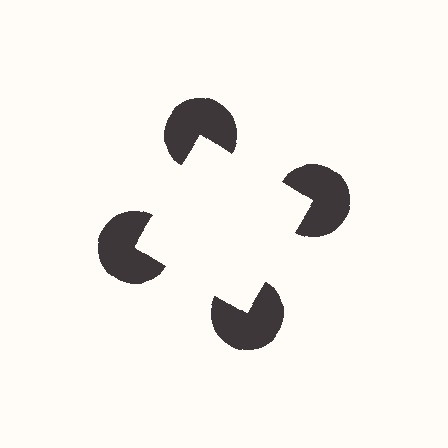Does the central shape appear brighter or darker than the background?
It typically appears slightly brighter than the background, even though no actual brightness change is drawn.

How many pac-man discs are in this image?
There are 4 — one at each vertex of the illusory square.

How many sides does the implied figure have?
4 sides.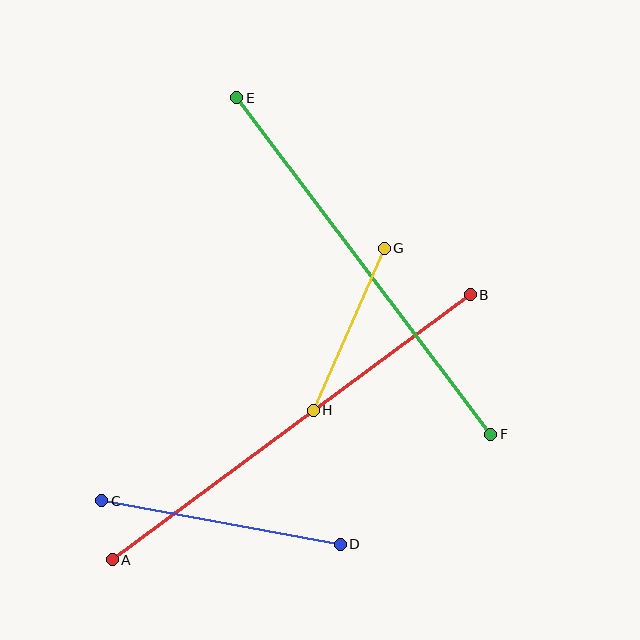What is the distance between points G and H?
The distance is approximately 177 pixels.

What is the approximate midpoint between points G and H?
The midpoint is at approximately (349, 329) pixels.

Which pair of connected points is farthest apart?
Points A and B are farthest apart.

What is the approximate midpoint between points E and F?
The midpoint is at approximately (364, 266) pixels.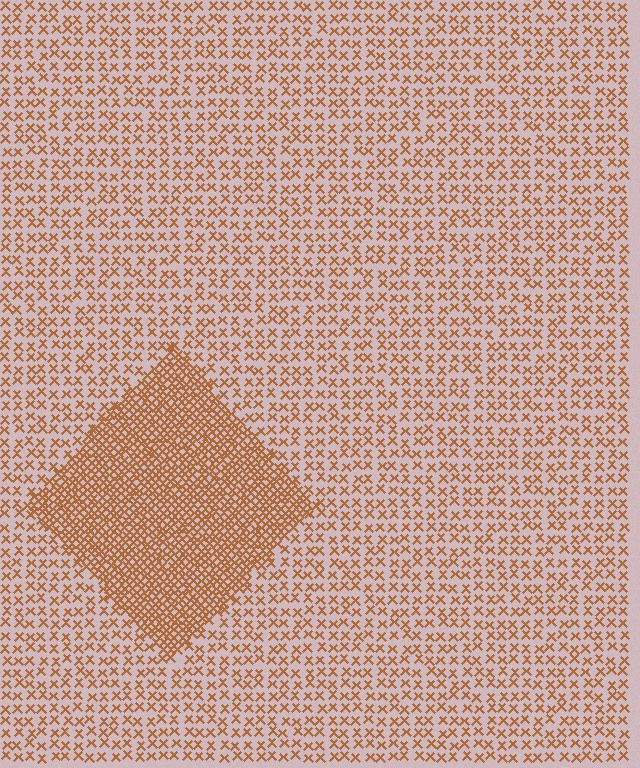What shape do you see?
I see a diamond.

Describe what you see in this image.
The image contains small brown elements arranged at two different densities. A diamond-shaped region is visible where the elements are more densely packed than the surrounding area.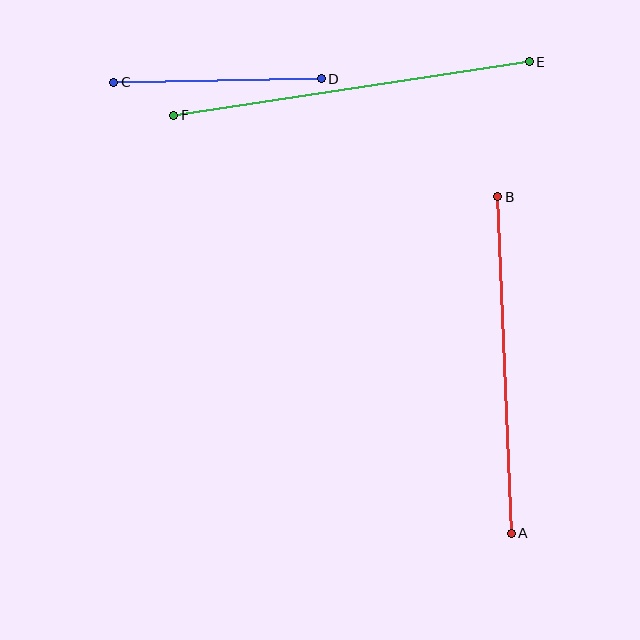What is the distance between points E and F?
The distance is approximately 360 pixels.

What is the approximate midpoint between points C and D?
The midpoint is at approximately (217, 80) pixels.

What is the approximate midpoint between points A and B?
The midpoint is at approximately (505, 365) pixels.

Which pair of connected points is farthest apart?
Points E and F are farthest apart.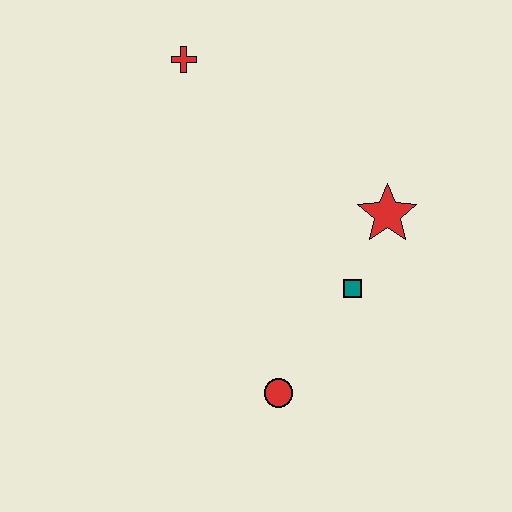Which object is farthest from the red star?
The red cross is farthest from the red star.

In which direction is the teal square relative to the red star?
The teal square is below the red star.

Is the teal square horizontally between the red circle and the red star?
Yes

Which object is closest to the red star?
The teal square is closest to the red star.